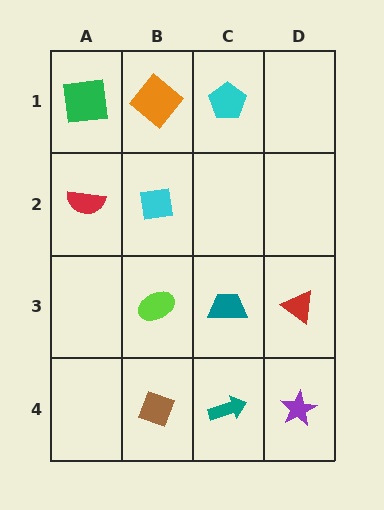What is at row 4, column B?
A brown diamond.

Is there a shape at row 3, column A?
No, that cell is empty.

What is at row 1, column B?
An orange diamond.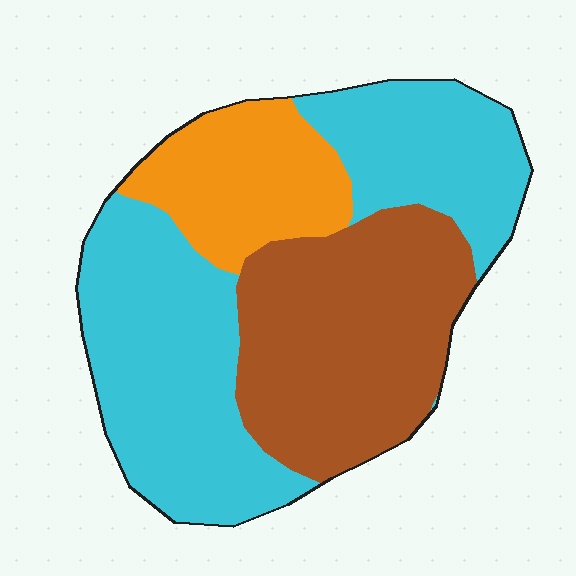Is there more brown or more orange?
Brown.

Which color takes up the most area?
Cyan, at roughly 50%.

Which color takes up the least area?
Orange, at roughly 15%.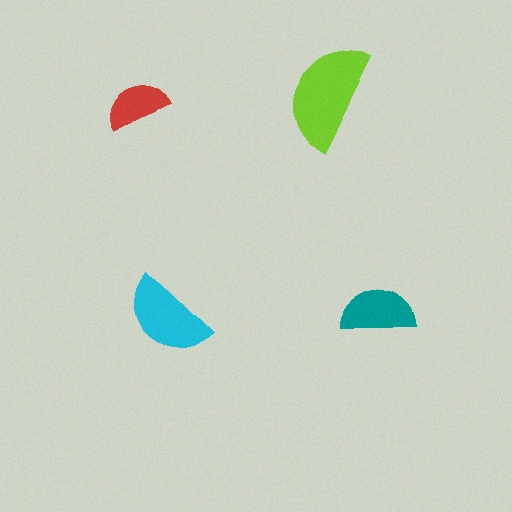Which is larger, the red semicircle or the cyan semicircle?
The cyan one.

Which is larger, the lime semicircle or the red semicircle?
The lime one.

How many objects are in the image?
There are 4 objects in the image.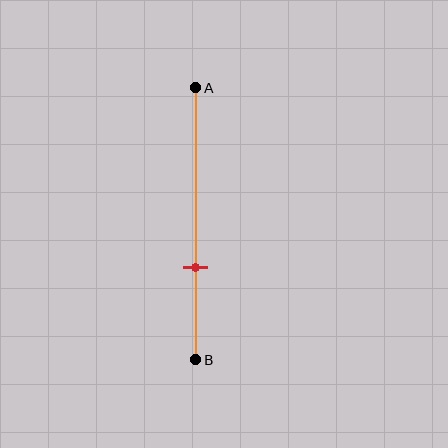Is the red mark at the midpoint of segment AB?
No, the mark is at about 65% from A, not at the 50% midpoint.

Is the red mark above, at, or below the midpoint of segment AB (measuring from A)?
The red mark is below the midpoint of segment AB.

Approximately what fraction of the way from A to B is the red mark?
The red mark is approximately 65% of the way from A to B.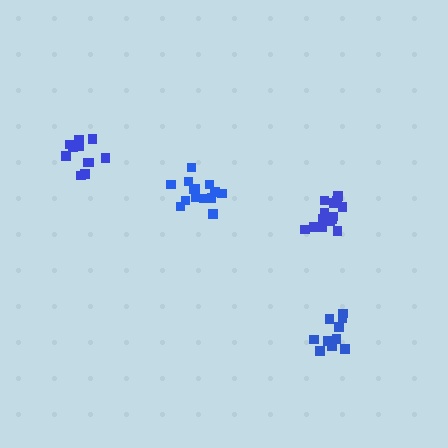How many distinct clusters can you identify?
There are 4 distinct clusters.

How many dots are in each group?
Group 1: 15 dots, Group 2: 11 dots, Group 3: 14 dots, Group 4: 10 dots (50 total).